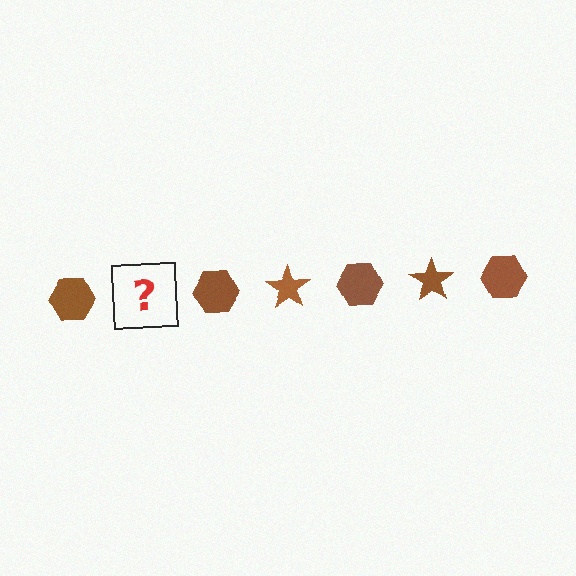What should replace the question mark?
The question mark should be replaced with a brown star.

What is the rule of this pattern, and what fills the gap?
The rule is that the pattern cycles through hexagon, star shapes in brown. The gap should be filled with a brown star.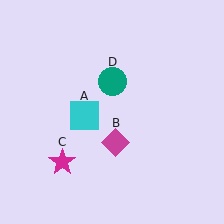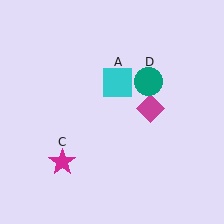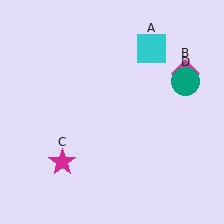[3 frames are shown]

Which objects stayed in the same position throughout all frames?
Magenta star (object C) remained stationary.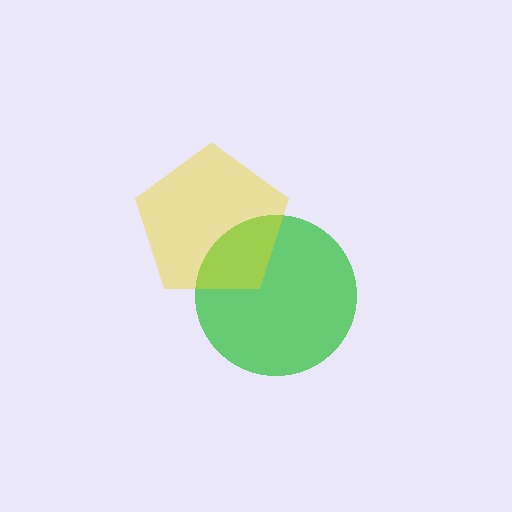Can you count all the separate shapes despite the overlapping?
Yes, there are 2 separate shapes.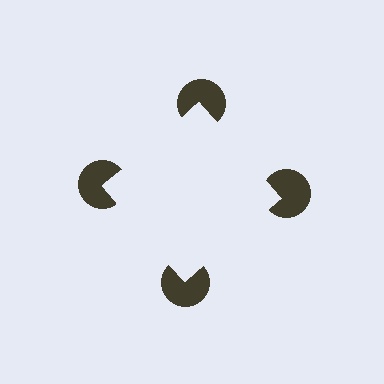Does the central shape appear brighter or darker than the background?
It typically appears slightly brighter than the background, even though no actual brightness change is drawn.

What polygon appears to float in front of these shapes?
An illusory square — its edges are inferred from the aligned wedge cuts in the pac-man discs, not physically drawn.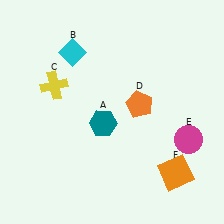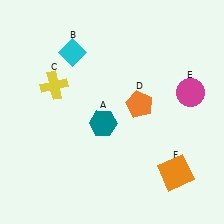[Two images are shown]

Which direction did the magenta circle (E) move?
The magenta circle (E) moved up.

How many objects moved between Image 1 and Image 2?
1 object moved between the two images.